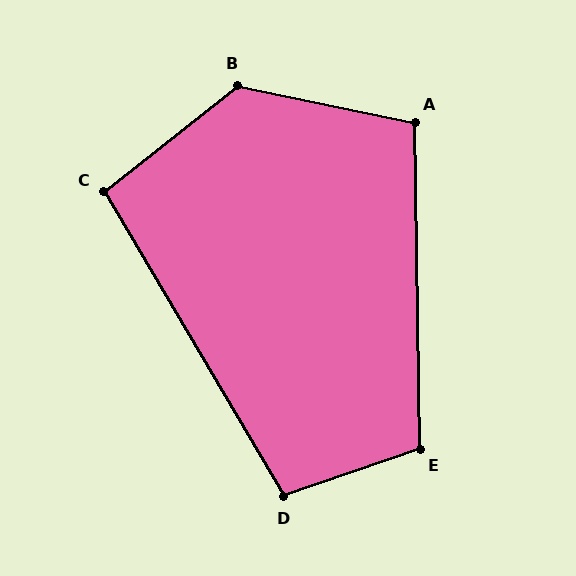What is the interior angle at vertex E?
Approximately 108 degrees (obtuse).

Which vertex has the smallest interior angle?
C, at approximately 98 degrees.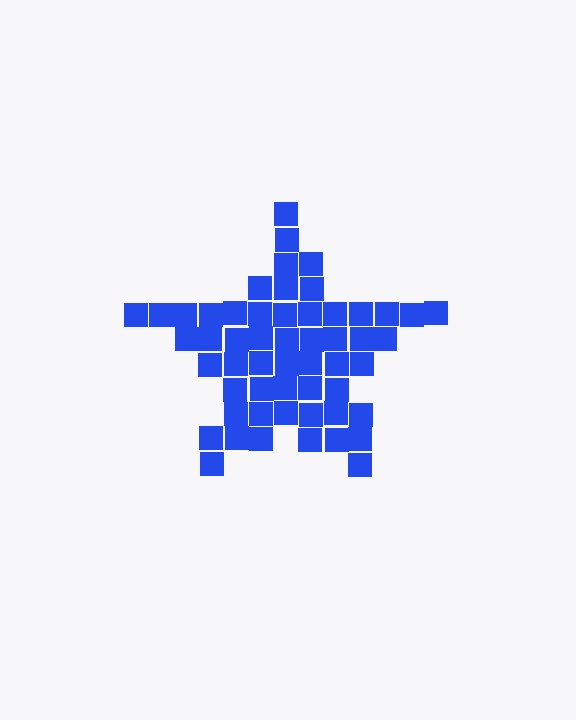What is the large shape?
The large shape is a star.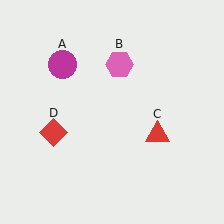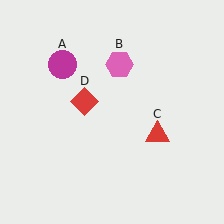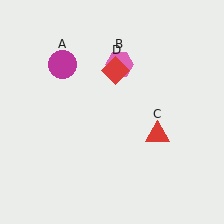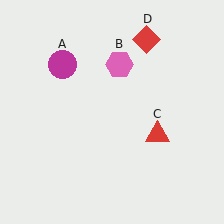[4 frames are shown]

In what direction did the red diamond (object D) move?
The red diamond (object D) moved up and to the right.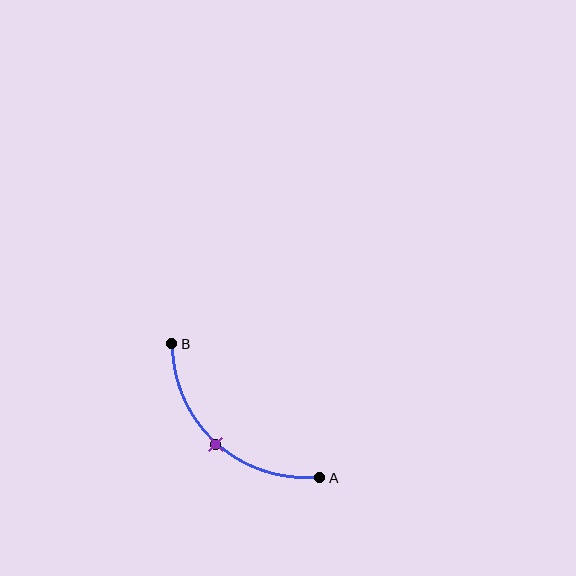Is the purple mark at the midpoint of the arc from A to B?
Yes. The purple mark lies on the arc at equal arc-length from both A and B — it is the arc midpoint.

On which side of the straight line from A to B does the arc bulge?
The arc bulges below and to the left of the straight line connecting A and B.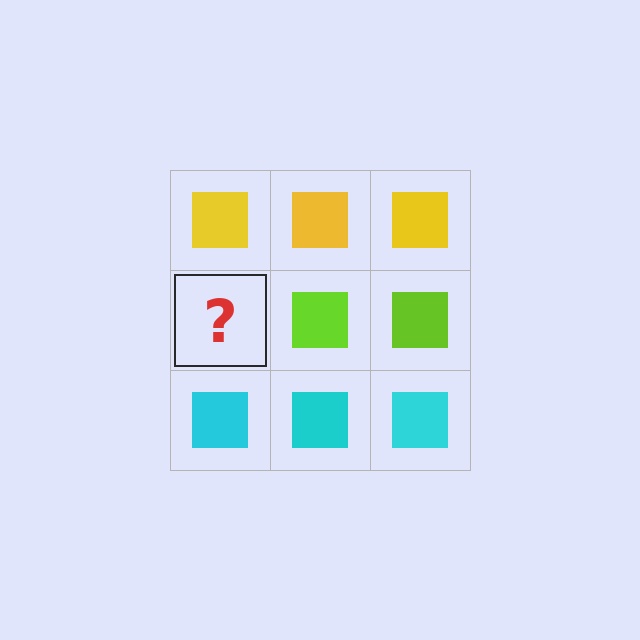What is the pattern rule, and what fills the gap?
The rule is that each row has a consistent color. The gap should be filled with a lime square.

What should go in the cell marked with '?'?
The missing cell should contain a lime square.